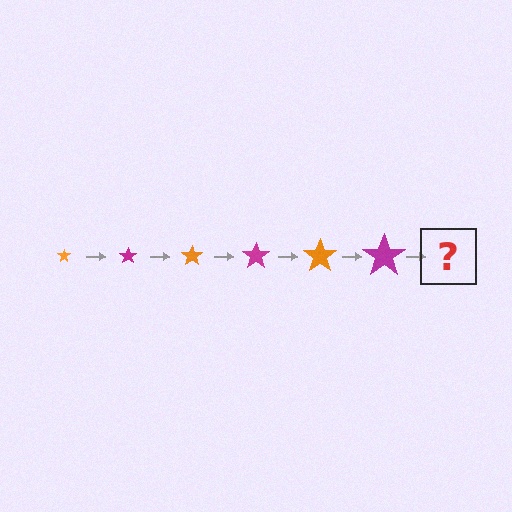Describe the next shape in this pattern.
It should be an orange star, larger than the previous one.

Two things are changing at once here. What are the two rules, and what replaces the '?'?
The two rules are that the star grows larger each step and the color cycles through orange and magenta. The '?' should be an orange star, larger than the previous one.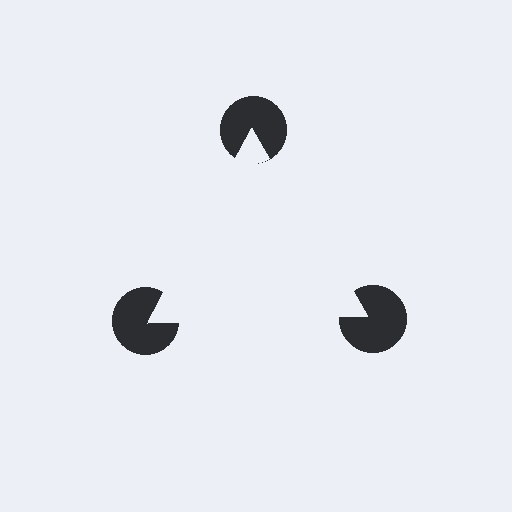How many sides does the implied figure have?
3 sides.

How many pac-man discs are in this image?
There are 3 — one at each vertex of the illusory triangle.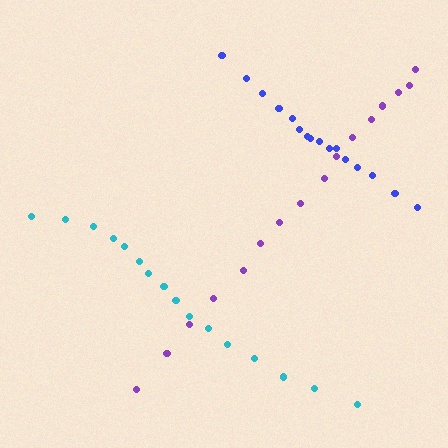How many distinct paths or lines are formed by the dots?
There are 3 distinct paths.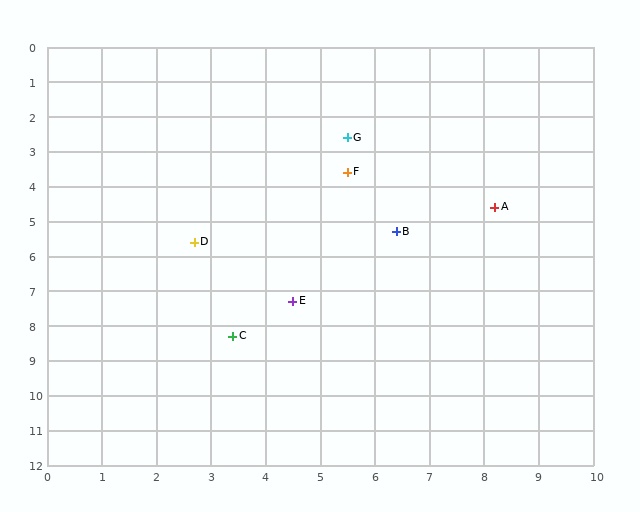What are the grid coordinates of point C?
Point C is at approximately (3.4, 8.3).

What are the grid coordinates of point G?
Point G is at approximately (5.5, 2.6).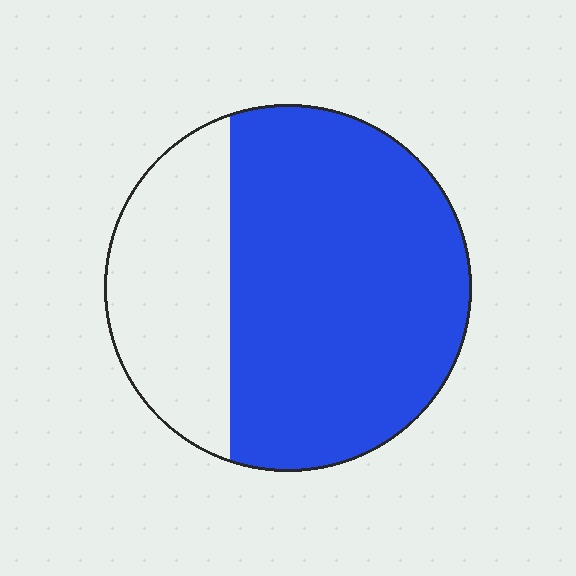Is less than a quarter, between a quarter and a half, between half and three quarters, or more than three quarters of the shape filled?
Between half and three quarters.